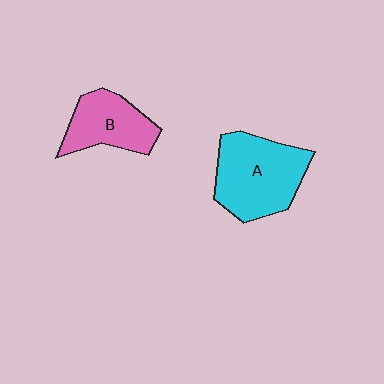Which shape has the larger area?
Shape A (cyan).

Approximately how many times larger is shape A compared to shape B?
Approximately 1.5 times.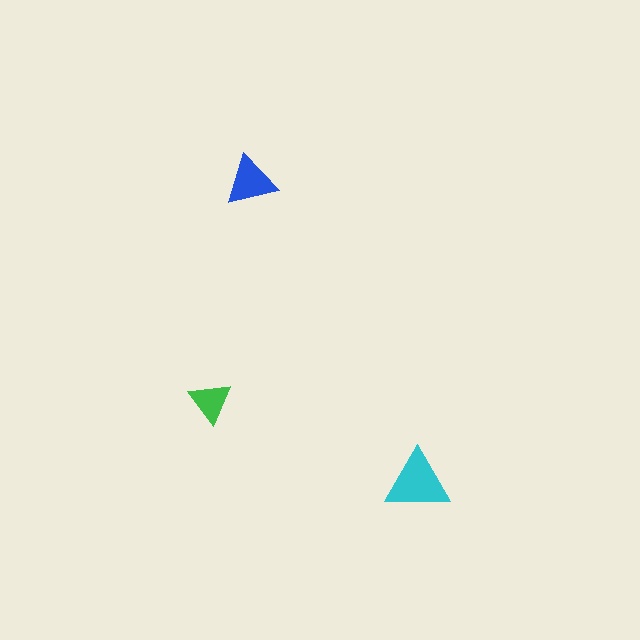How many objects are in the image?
There are 3 objects in the image.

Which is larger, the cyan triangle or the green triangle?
The cyan one.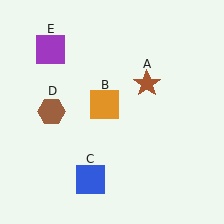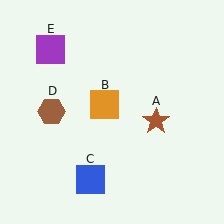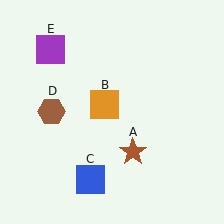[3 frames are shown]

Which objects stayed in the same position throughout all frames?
Orange square (object B) and blue square (object C) and brown hexagon (object D) and purple square (object E) remained stationary.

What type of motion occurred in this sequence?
The brown star (object A) rotated clockwise around the center of the scene.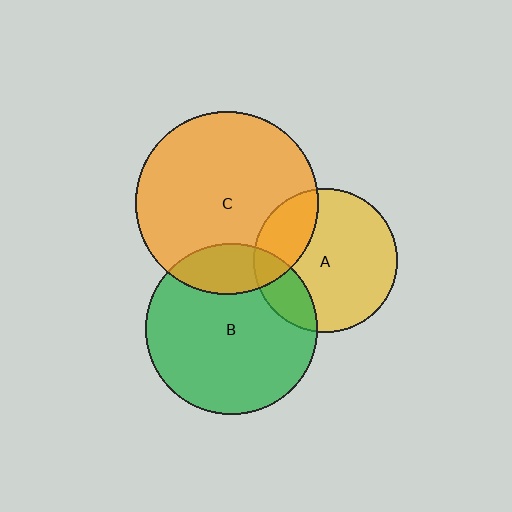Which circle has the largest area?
Circle C (orange).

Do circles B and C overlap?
Yes.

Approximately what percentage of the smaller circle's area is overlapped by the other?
Approximately 20%.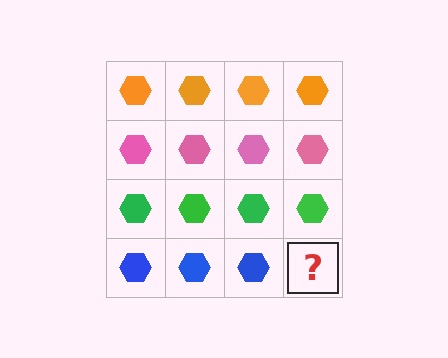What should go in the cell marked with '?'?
The missing cell should contain a blue hexagon.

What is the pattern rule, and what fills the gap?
The rule is that each row has a consistent color. The gap should be filled with a blue hexagon.